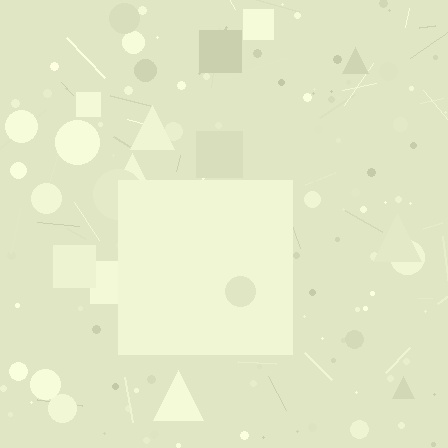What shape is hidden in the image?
A square is hidden in the image.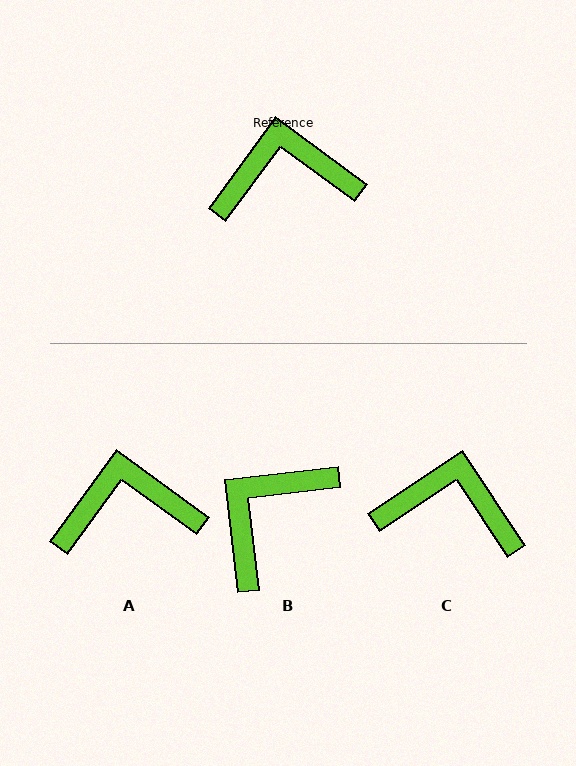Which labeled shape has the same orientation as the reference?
A.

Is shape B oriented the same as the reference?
No, it is off by about 43 degrees.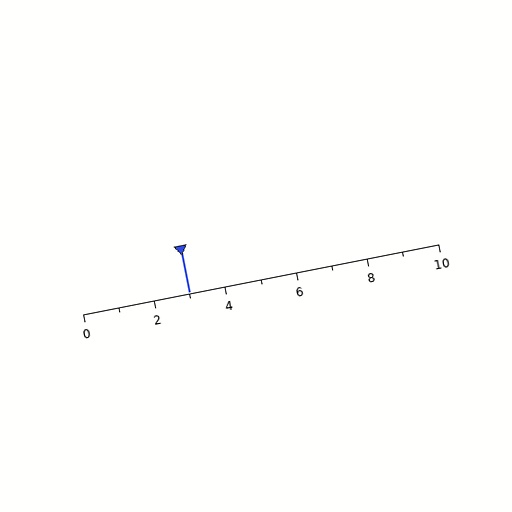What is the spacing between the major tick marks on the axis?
The major ticks are spaced 2 apart.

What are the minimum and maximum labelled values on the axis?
The axis runs from 0 to 10.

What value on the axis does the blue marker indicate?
The marker indicates approximately 3.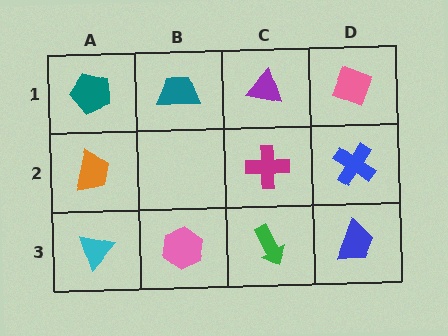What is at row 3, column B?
A pink hexagon.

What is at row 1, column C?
A purple triangle.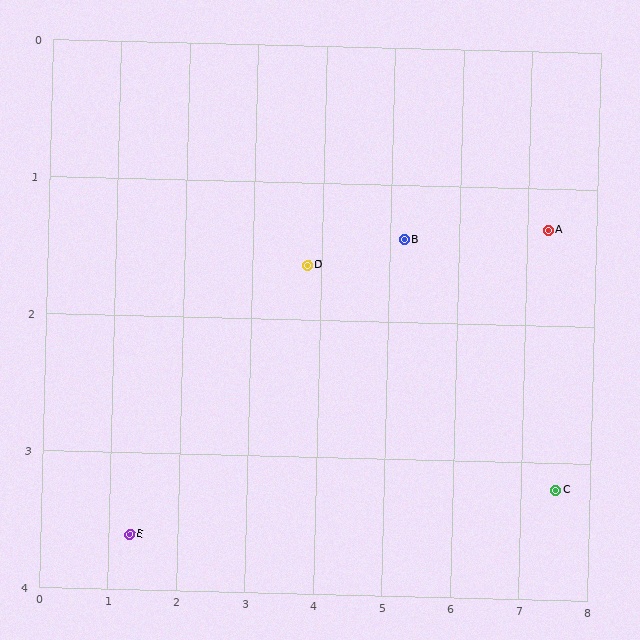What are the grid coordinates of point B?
Point B is at approximately (5.2, 1.4).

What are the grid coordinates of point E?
Point E is at approximately (1.3, 3.6).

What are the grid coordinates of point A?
Point A is at approximately (7.3, 1.3).